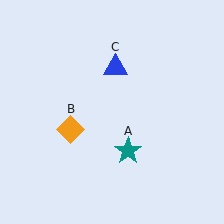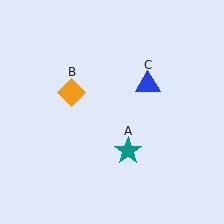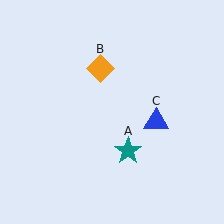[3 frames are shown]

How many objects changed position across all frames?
2 objects changed position: orange diamond (object B), blue triangle (object C).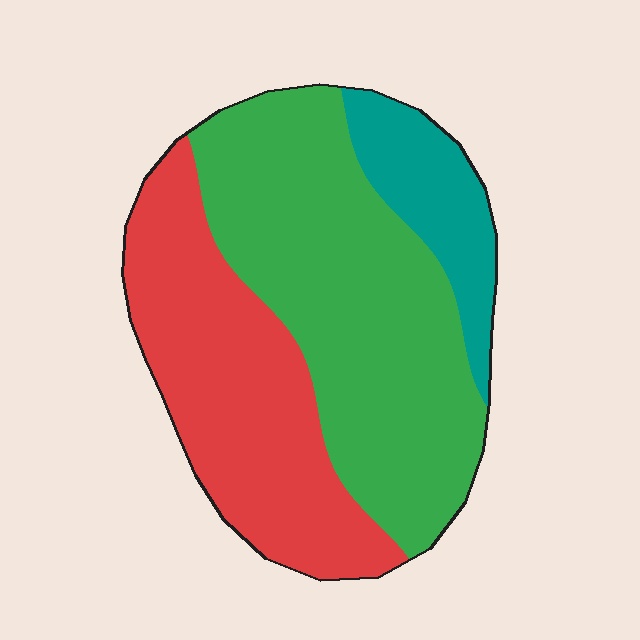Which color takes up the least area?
Teal, at roughly 15%.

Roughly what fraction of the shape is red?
Red takes up between a third and a half of the shape.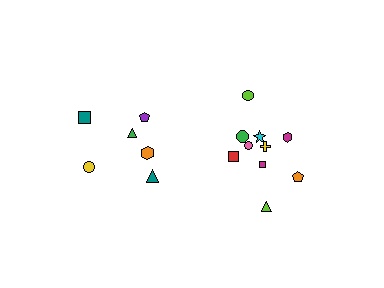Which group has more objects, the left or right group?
The right group.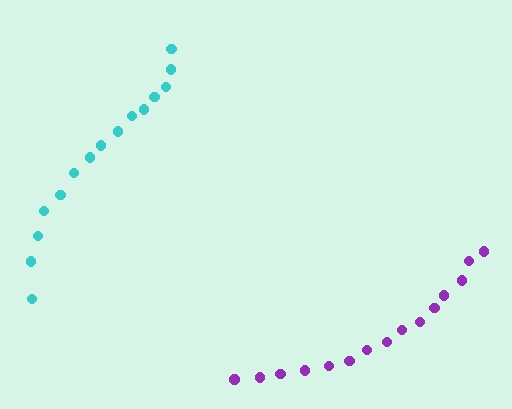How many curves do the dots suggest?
There are 2 distinct paths.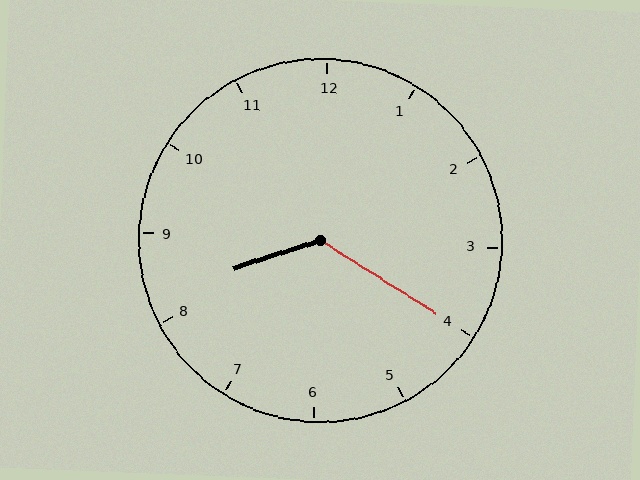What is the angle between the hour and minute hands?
Approximately 130 degrees.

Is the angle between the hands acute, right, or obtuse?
It is obtuse.